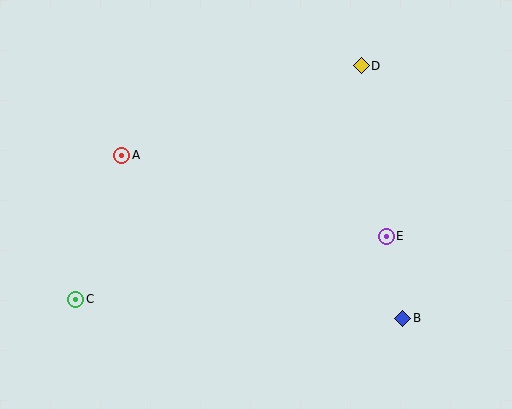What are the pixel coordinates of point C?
Point C is at (76, 299).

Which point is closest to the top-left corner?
Point A is closest to the top-left corner.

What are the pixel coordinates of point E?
Point E is at (386, 237).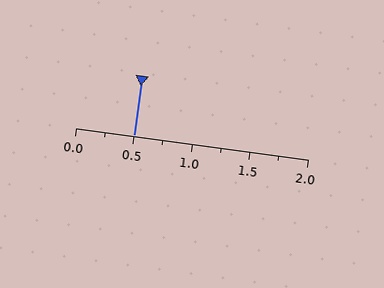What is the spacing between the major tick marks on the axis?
The major ticks are spaced 0.5 apart.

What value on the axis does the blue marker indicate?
The marker indicates approximately 0.5.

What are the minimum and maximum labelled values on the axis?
The axis runs from 0.0 to 2.0.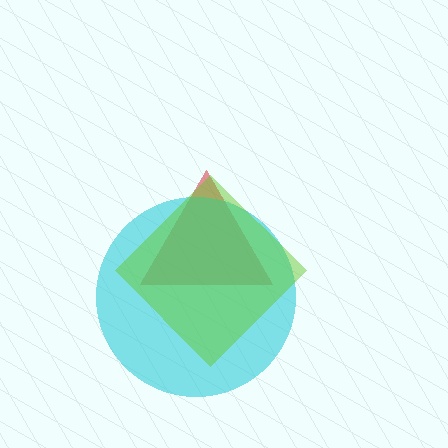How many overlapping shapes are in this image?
There are 3 overlapping shapes in the image.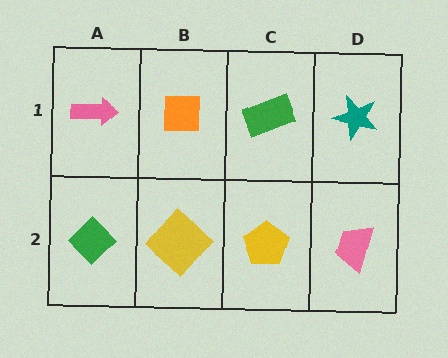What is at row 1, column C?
A green rectangle.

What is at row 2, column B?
A yellow diamond.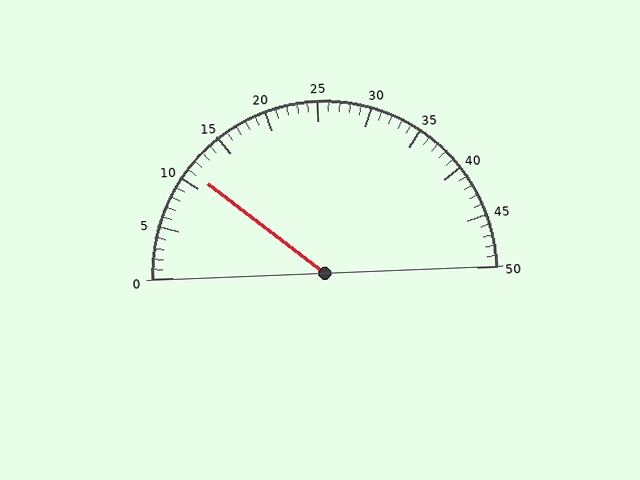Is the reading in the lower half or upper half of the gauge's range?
The reading is in the lower half of the range (0 to 50).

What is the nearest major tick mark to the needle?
The nearest major tick mark is 10.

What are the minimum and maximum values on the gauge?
The gauge ranges from 0 to 50.